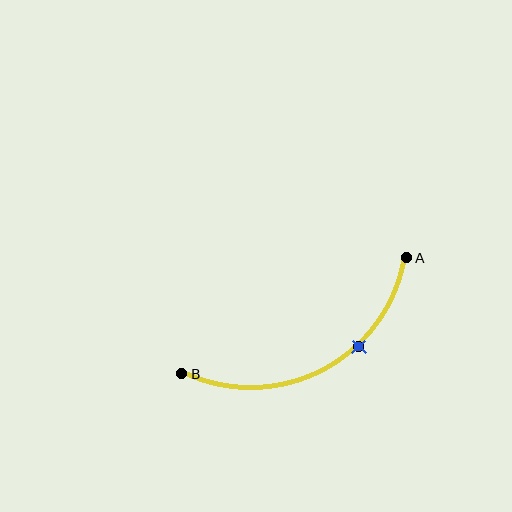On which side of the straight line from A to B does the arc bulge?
The arc bulges below the straight line connecting A and B.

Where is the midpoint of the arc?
The arc midpoint is the point on the curve farthest from the straight line joining A and B. It sits below that line.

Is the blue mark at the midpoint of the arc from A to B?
No. The blue mark lies on the arc but is closer to endpoint A. The arc midpoint would be at the point on the curve equidistant along the arc from both A and B.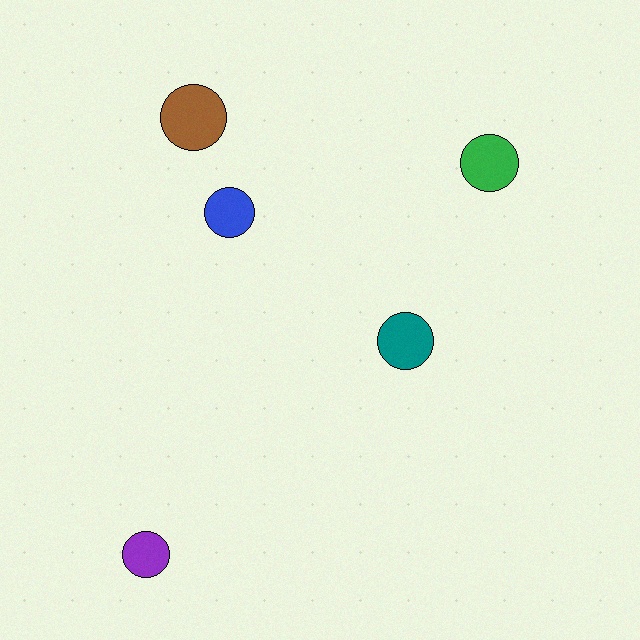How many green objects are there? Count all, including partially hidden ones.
There is 1 green object.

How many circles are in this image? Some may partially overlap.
There are 5 circles.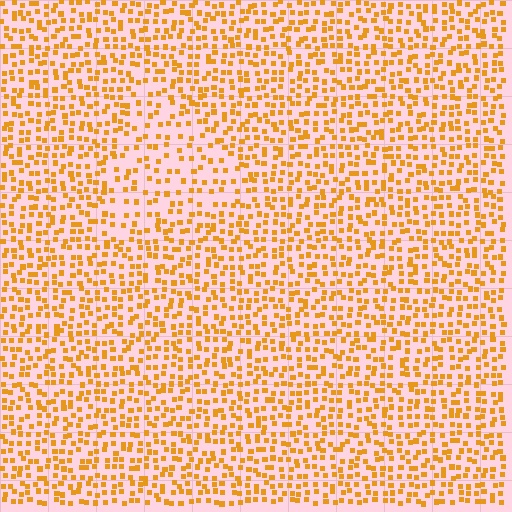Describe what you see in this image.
The image contains small orange elements arranged at two different densities. A triangle-shaped region is visible where the elements are less densely packed than the surrounding area.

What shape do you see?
I see a triangle.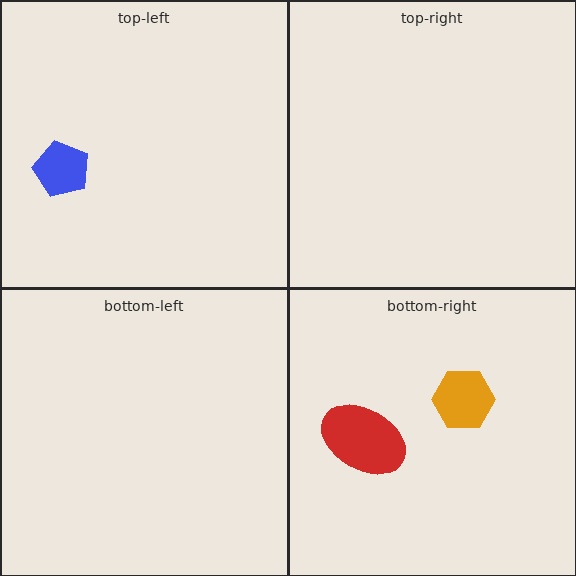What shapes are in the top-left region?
The blue pentagon.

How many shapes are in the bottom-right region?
2.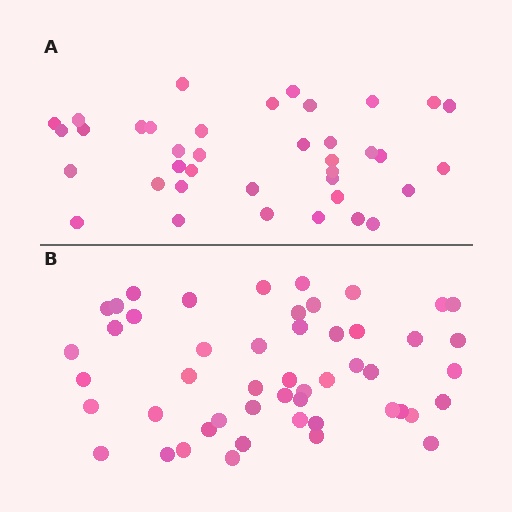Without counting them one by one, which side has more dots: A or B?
Region B (the bottom region) has more dots.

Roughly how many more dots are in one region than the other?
Region B has roughly 12 or so more dots than region A.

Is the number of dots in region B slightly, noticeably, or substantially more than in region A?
Region B has noticeably more, but not dramatically so. The ratio is roughly 1.3 to 1.